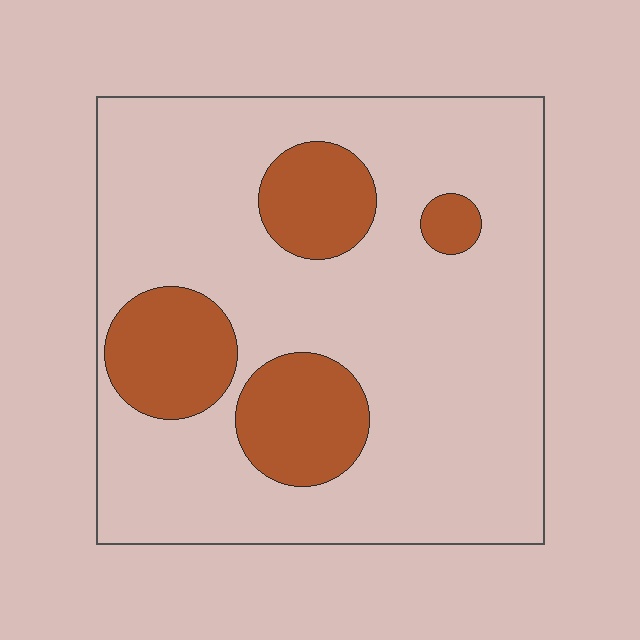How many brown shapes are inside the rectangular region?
4.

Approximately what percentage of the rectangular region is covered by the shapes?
Approximately 20%.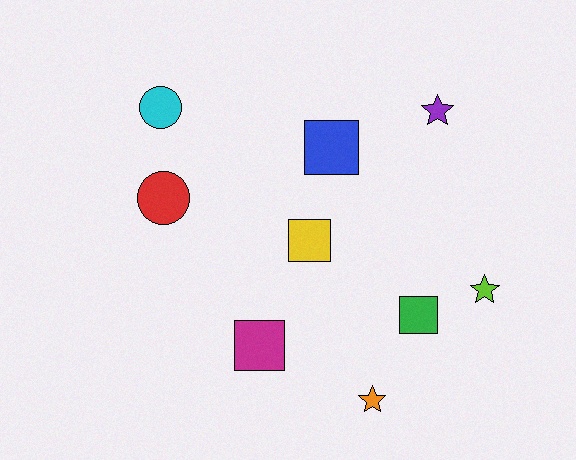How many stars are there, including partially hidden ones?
There are 3 stars.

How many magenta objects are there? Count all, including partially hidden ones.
There is 1 magenta object.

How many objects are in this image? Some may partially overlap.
There are 9 objects.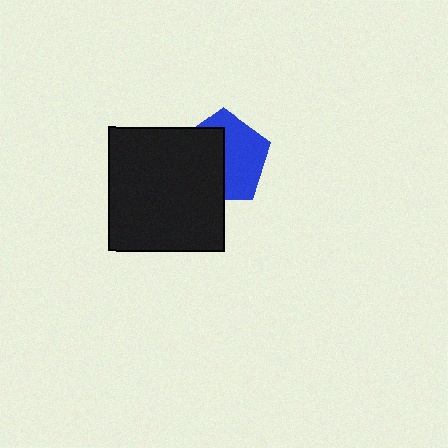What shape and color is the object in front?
The object in front is a black rectangle.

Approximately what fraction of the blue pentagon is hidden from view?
Roughly 49% of the blue pentagon is hidden behind the black rectangle.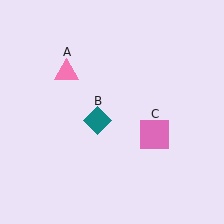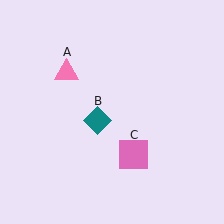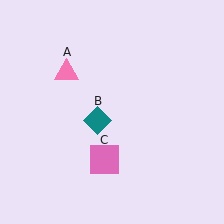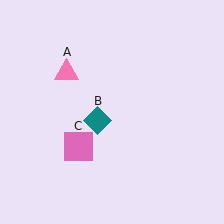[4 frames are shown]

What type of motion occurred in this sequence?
The pink square (object C) rotated clockwise around the center of the scene.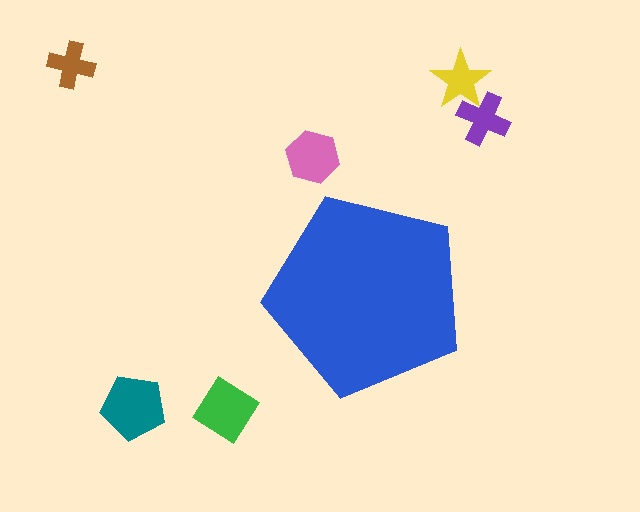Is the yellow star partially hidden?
No, the yellow star is fully visible.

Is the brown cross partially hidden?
No, the brown cross is fully visible.